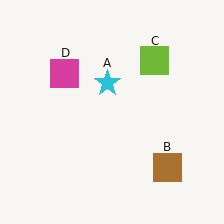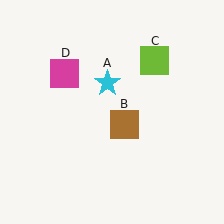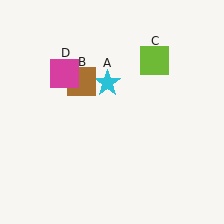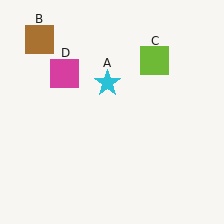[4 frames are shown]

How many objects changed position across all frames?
1 object changed position: brown square (object B).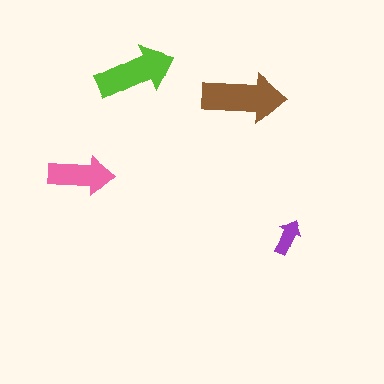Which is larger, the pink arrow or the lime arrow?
The lime one.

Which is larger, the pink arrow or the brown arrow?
The brown one.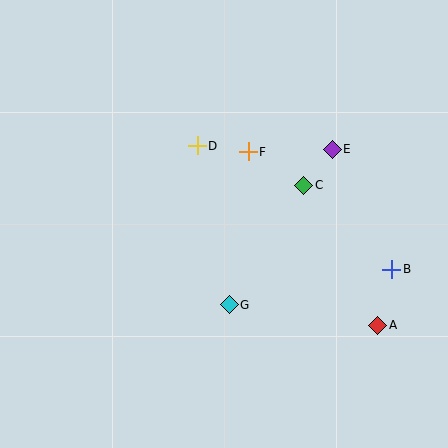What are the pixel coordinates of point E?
Point E is at (332, 149).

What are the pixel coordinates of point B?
Point B is at (392, 269).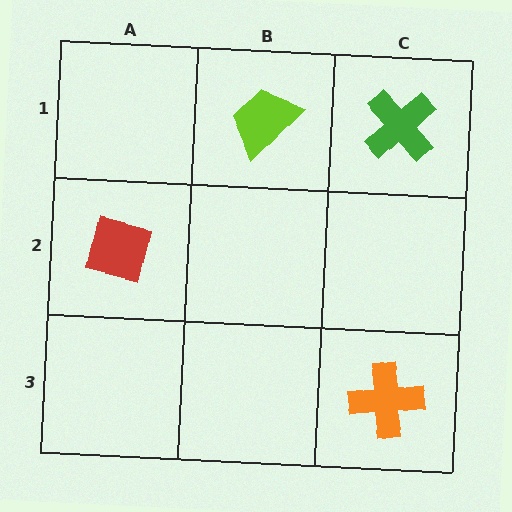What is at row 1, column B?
A lime trapezoid.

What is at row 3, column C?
An orange cross.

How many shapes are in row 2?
1 shape.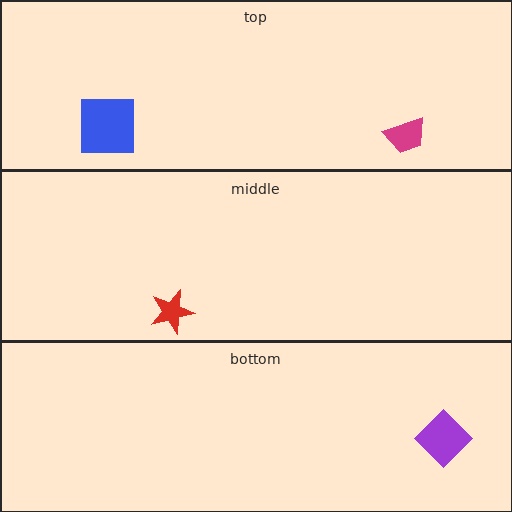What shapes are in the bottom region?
The purple diamond.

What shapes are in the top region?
The blue square, the magenta trapezoid.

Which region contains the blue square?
The top region.